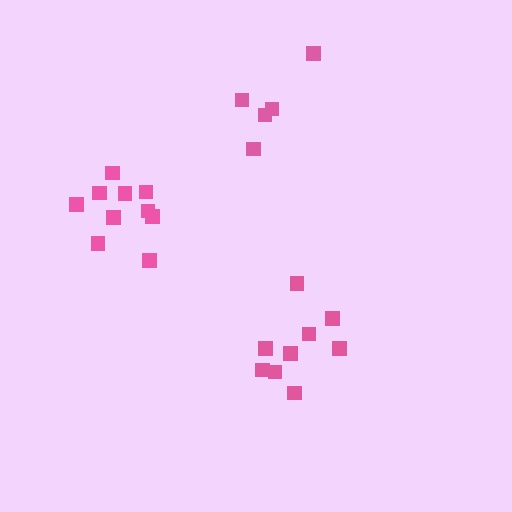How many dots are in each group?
Group 1: 9 dots, Group 2: 5 dots, Group 3: 10 dots (24 total).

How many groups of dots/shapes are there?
There are 3 groups.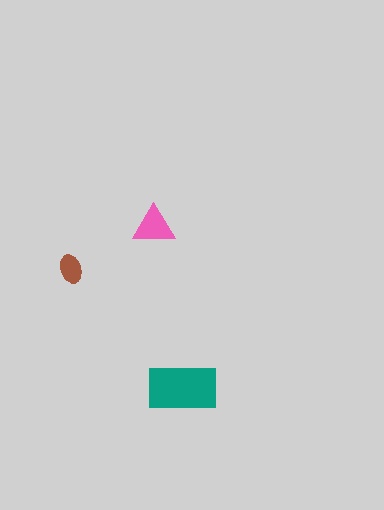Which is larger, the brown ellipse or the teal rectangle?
The teal rectangle.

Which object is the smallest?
The brown ellipse.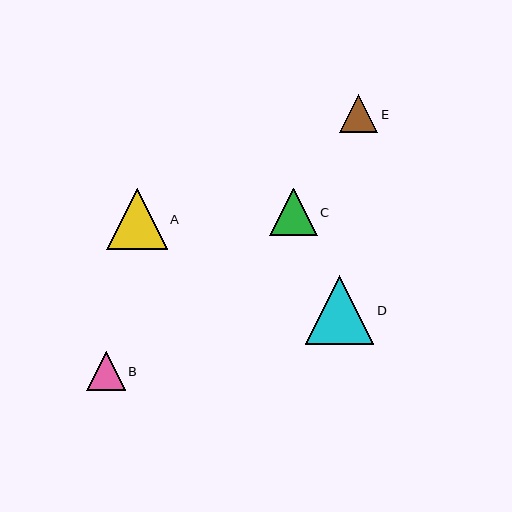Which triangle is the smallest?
Triangle E is the smallest with a size of approximately 38 pixels.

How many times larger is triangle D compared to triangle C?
Triangle D is approximately 1.4 times the size of triangle C.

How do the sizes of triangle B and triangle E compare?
Triangle B and triangle E are approximately the same size.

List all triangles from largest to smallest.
From largest to smallest: D, A, C, B, E.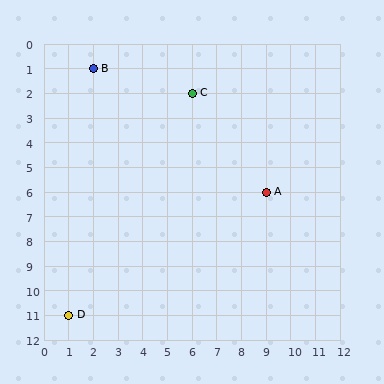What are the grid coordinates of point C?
Point C is at grid coordinates (6, 2).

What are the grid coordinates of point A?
Point A is at grid coordinates (9, 6).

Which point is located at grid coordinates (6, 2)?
Point C is at (6, 2).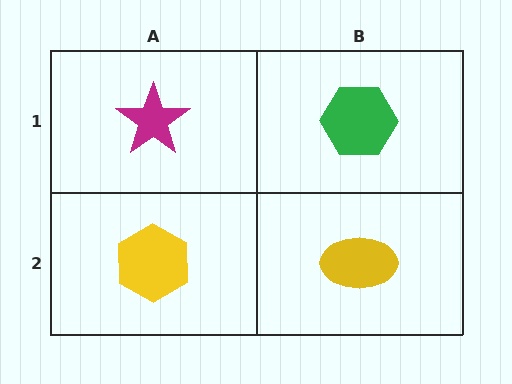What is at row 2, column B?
A yellow ellipse.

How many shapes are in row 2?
2 shapes.